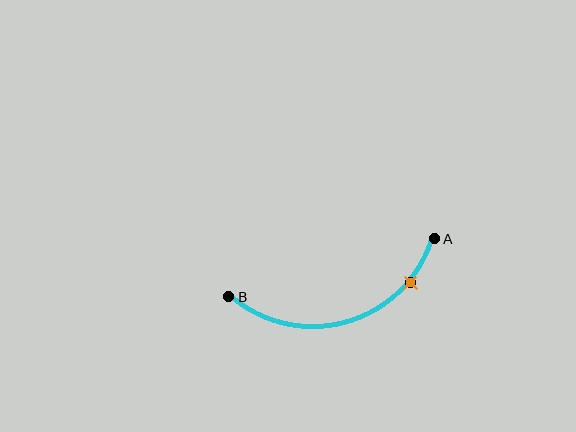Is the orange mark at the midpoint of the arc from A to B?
No. The orange mark lies on the arc but is closer to endpoint A. The arc midpoint would be at the point on the curve equidistant along the arc from both A and B.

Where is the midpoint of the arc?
The arc midpoint is the point on the curve farthest from the straight line joining A and B. It sits below that line.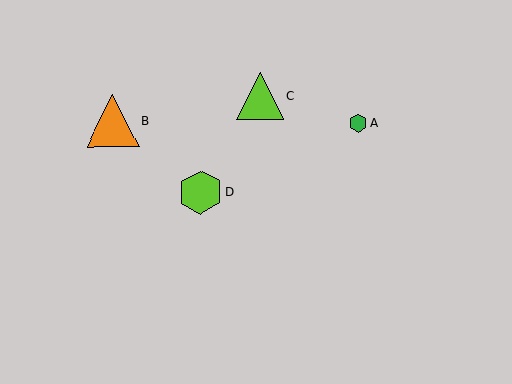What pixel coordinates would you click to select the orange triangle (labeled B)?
Click at (112, 121) to select the orange triangle B.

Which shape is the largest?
The orange triangle (labeled B) is the largest.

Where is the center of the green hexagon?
The center of the green hexagon is at (358, 123).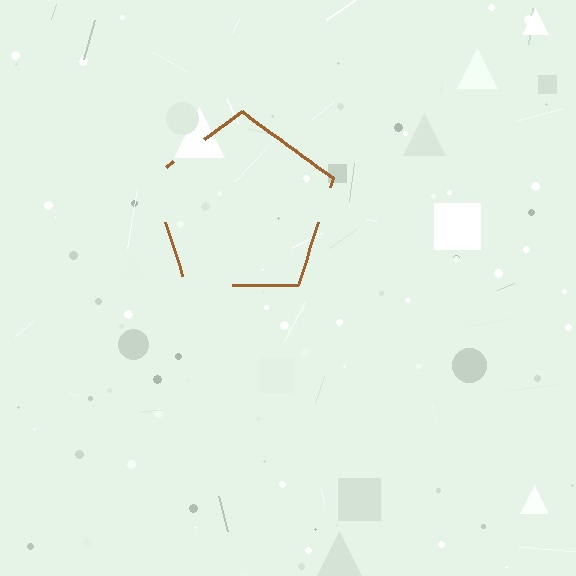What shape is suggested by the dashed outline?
The dashed outline suggests a pentagon.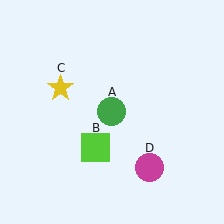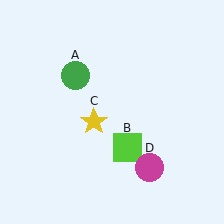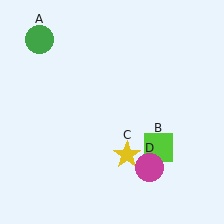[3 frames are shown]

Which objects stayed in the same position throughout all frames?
Magenta circle (object D) remained stationary.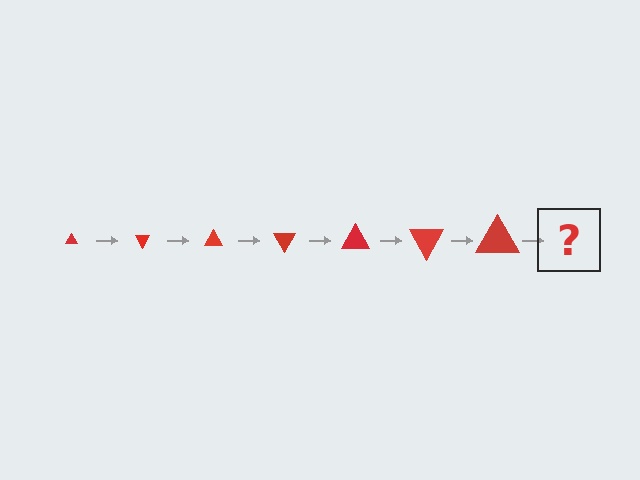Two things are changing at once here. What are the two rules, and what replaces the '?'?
The two rules are that the triangle grows larger each step and it rotates 60 degrees each step. The '?' should be a triangle, larger than the previous one and rotated 420 degrees from the start.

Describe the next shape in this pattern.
It should be a triangle, larger than the previous one and rotated 420 degrees from the start.